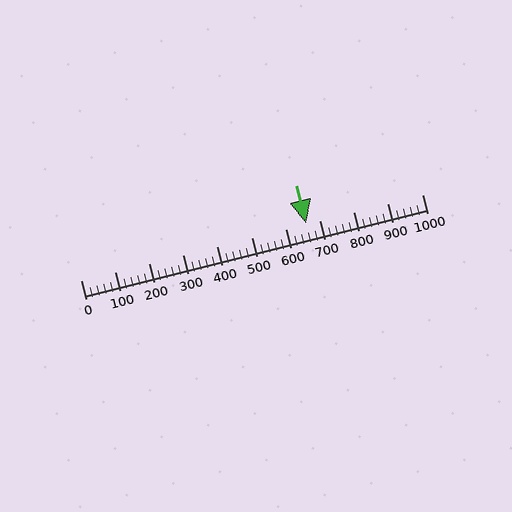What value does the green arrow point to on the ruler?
The green arrow points to approximately 660.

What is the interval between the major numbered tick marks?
The major tick marks are spaced 100 units apart.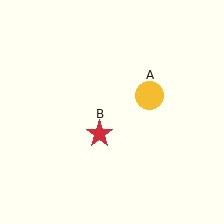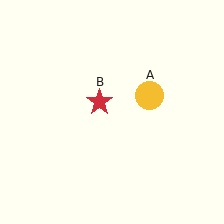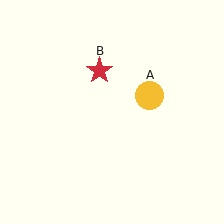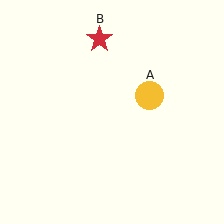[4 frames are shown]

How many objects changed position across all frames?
1 object changed position: red star (object B).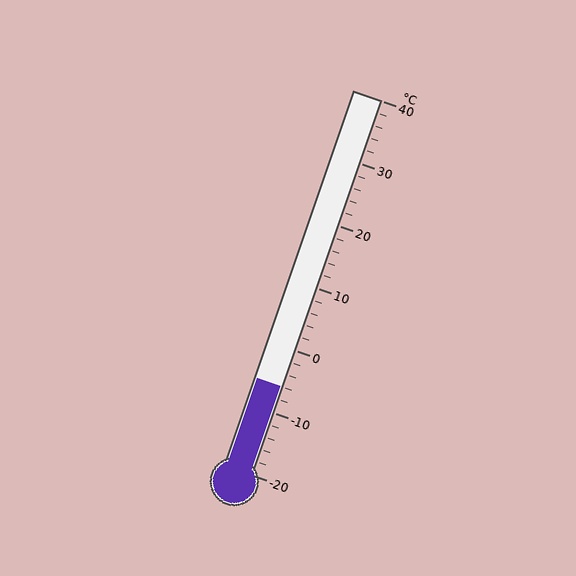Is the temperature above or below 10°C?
The temperature is below 10°C.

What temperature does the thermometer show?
The thermometer shows approximately -6°C.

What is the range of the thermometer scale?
The thermometer scale ranges from -20°C to 40°C.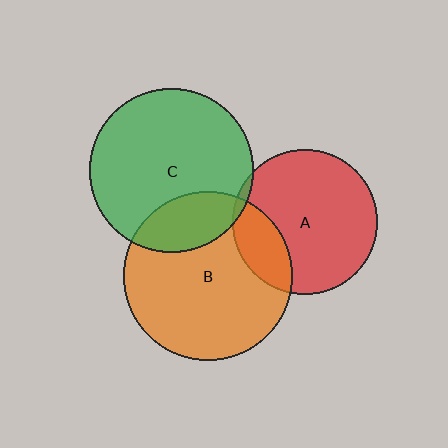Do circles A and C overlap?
Yes.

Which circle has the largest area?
Circle B (orange).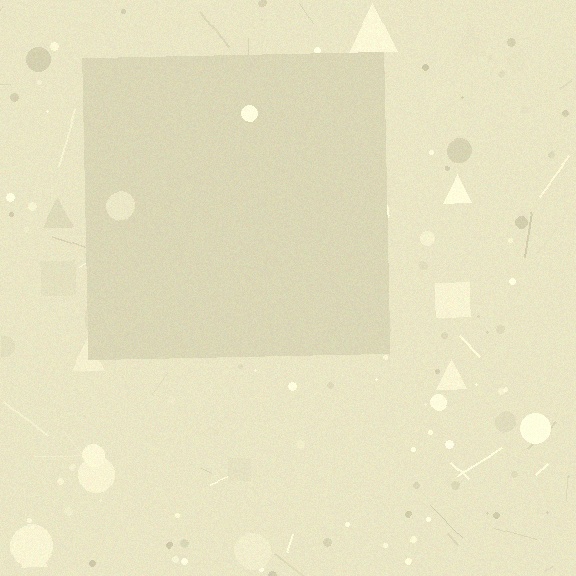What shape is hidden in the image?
A square is hidden in the image.